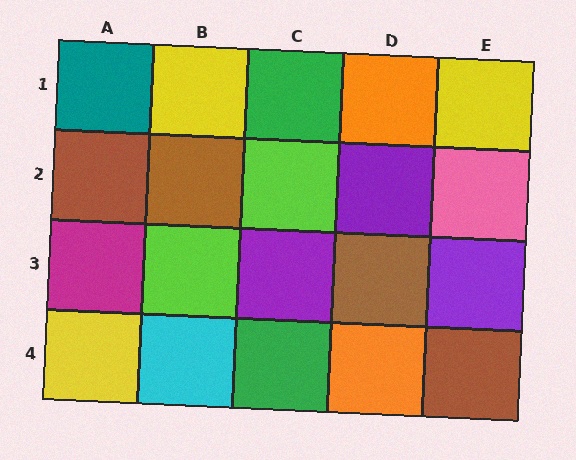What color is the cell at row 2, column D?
Purple.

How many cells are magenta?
1 cell is magenta.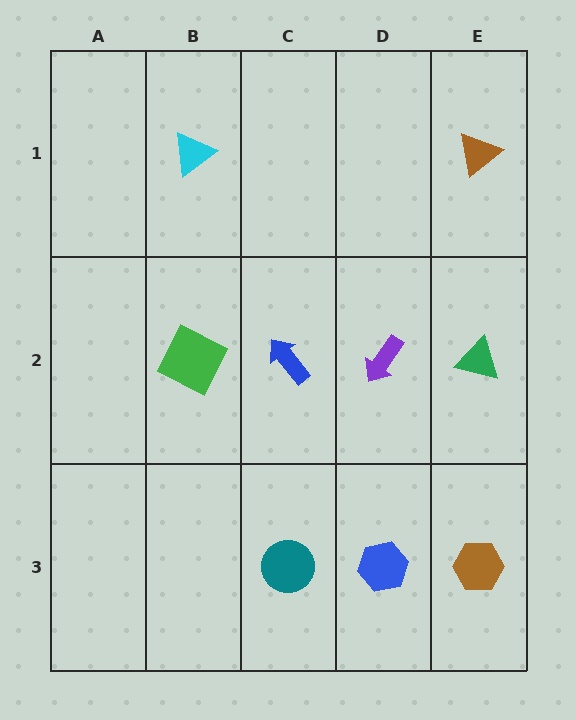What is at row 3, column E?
A brown hexagon.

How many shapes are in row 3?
3 shapes.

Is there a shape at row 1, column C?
No, that cell is empty.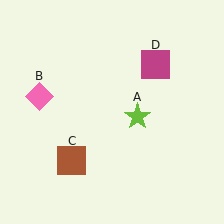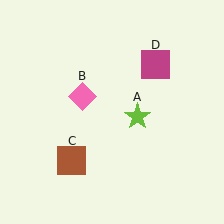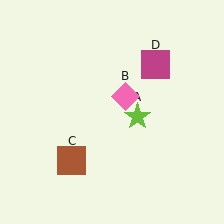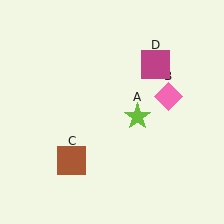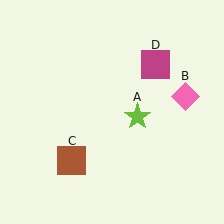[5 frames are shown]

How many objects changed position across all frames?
1 object changed position: pink diamond (object B).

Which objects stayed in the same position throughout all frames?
Lime star (object A) and brown square (object C) and magenta square (object D) remained stationary.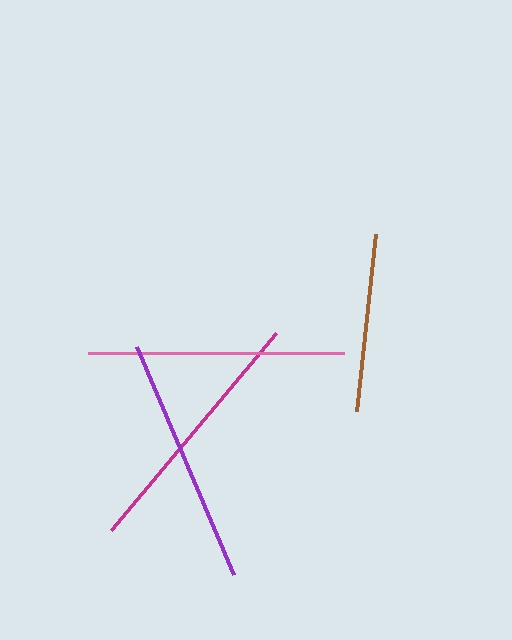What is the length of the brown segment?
The brown segment is approximately 178 pixels long.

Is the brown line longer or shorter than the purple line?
The purple line is longer than the brown line.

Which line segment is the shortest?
The brown line is the shortest at approximately 178 pixels.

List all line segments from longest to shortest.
From longest to shortest: magenta, pink, purple, brown.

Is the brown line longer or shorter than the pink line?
The pink line is longer than the brown line.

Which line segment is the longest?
The magenta line is the longest at approximately 258 pixels.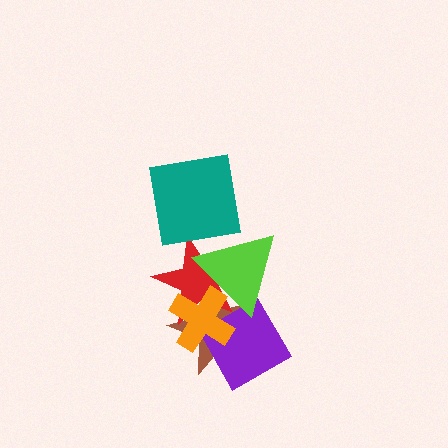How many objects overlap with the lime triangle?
4 objects overlap with the lime triangle.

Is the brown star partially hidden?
Yes, it is partially covered by another shape.